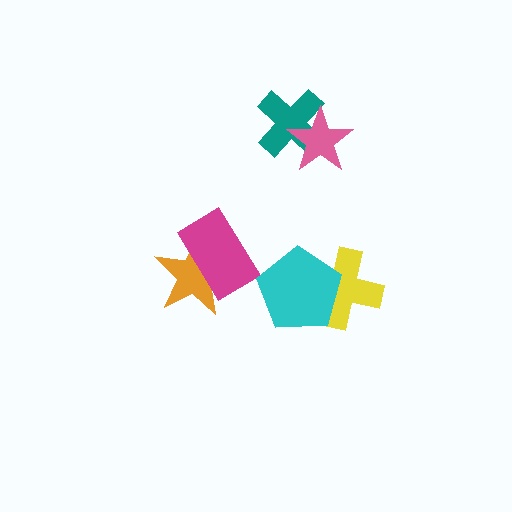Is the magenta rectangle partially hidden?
No, no other shape covers it.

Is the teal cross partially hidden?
Yes, it is partially covered by another shape.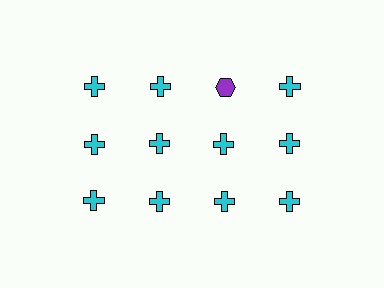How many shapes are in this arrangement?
There are 12 shapes arranged in a grid pattern.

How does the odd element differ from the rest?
It differs in both color (purple instead of cyan) and shape (hexagon instead of cross).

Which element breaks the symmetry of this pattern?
The purple hexagon in the top row, center column breaks the symmetry. All other shapes are cyan crosses.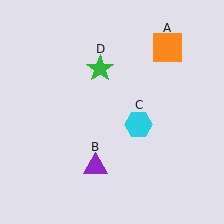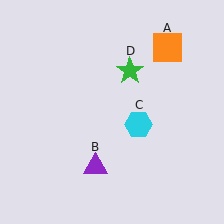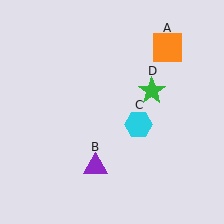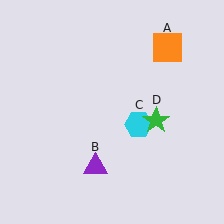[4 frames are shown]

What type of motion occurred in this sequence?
The green star (object D) rotated clockwise around the center of the scene.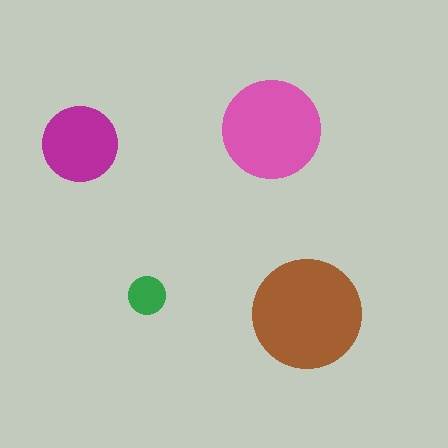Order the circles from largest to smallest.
the brown one, the pink one, the magenta one, the green one.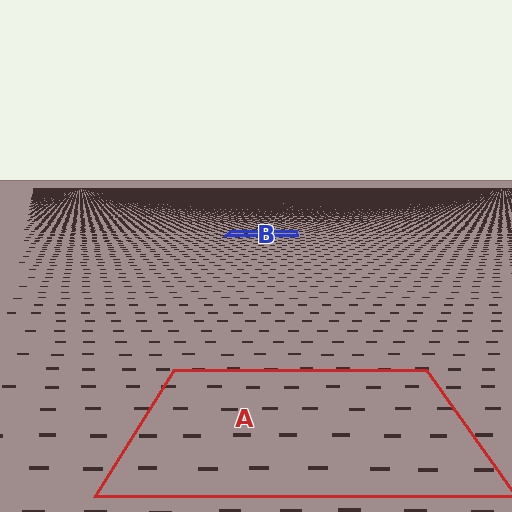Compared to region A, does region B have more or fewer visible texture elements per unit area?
Region B has more texture elements per unit area — they are packed more densely because it is farther away.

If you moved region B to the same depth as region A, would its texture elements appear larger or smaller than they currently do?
They would appear larger. At a closer depth, the same texture elements are projected at a bigger on-screen size.